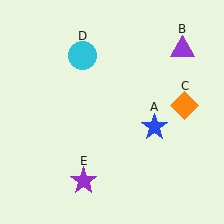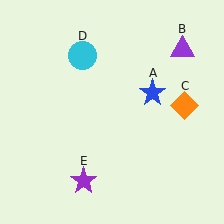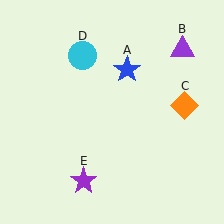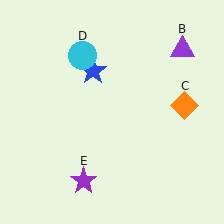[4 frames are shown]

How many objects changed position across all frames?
1 object changed position: blue star (object A).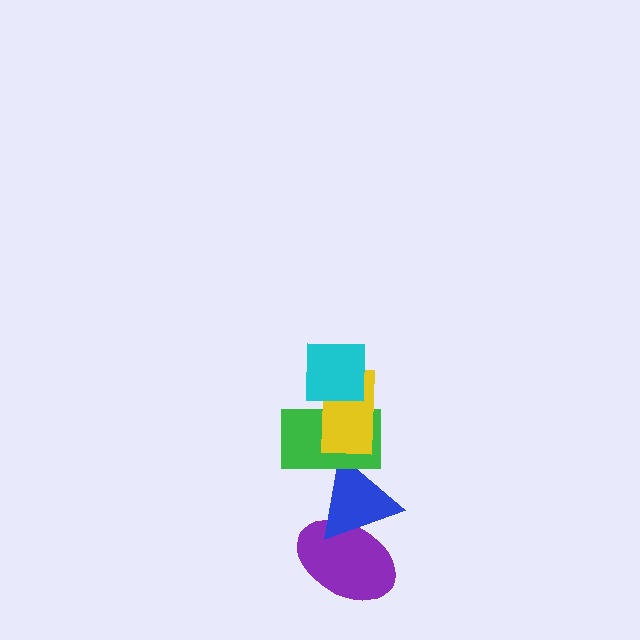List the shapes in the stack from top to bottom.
From top to bottom: the cyan square, the yellow rectangle, the green rectangle, the blue triangle, the purple ellipse.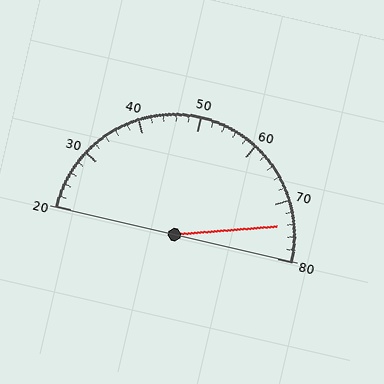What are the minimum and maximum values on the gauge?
The gauge ranges from 20 to 80.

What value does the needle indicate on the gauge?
The needle indicates approximately 74.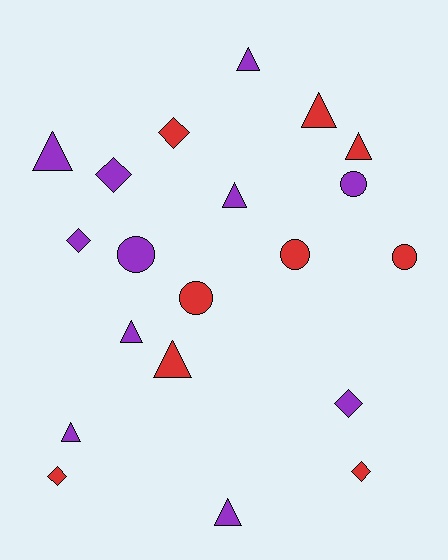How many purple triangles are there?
There are 6 purple triangles.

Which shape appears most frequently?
Triangle, with 9 objects.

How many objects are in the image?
There are 20 objects.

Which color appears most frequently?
Purple, with 11 objects.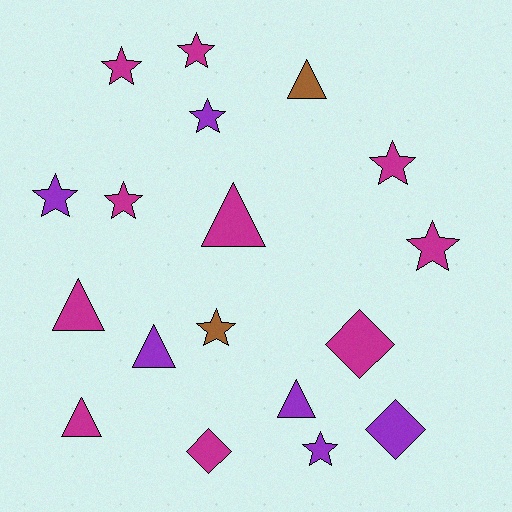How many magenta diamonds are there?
There are 2 magenta diamonds.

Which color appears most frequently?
Magenta, with 10 objects.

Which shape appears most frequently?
Star, with 9 objects.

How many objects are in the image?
There are 18 objects.